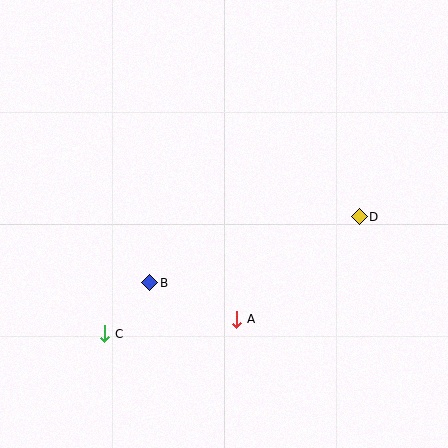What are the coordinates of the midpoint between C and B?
The midpoint between C and B is at (127, 308).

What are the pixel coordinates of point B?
Point B is at (150, 283).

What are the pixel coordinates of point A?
Point A is at (237, 319).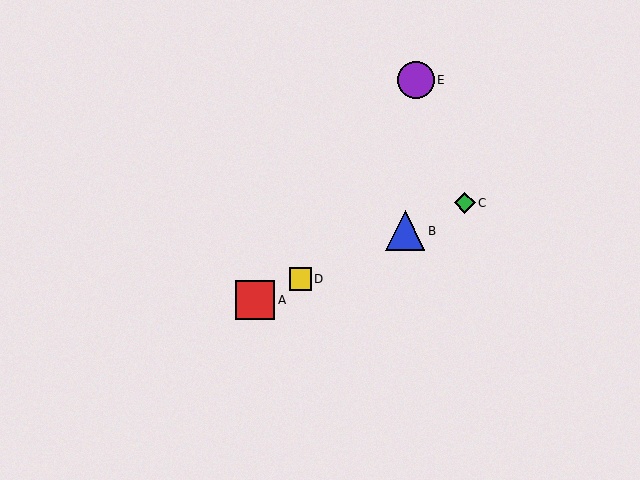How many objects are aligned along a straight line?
4 objects (A, B, C, D) are aligned along a straight line.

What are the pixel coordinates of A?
Object A is at (255, 300).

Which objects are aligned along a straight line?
Objects A, B, C, D are aligned along a straight line.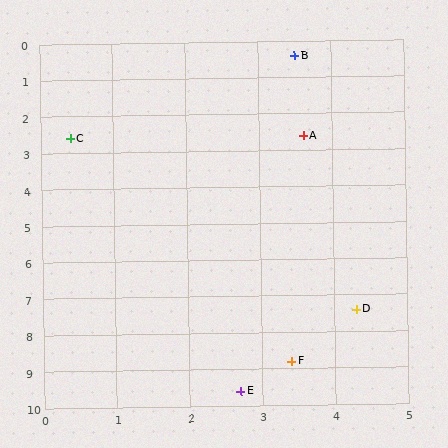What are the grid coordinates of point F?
Point F is at approximately (3.4, 8.8).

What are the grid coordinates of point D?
Point D is at approximately (4.3, 7.4).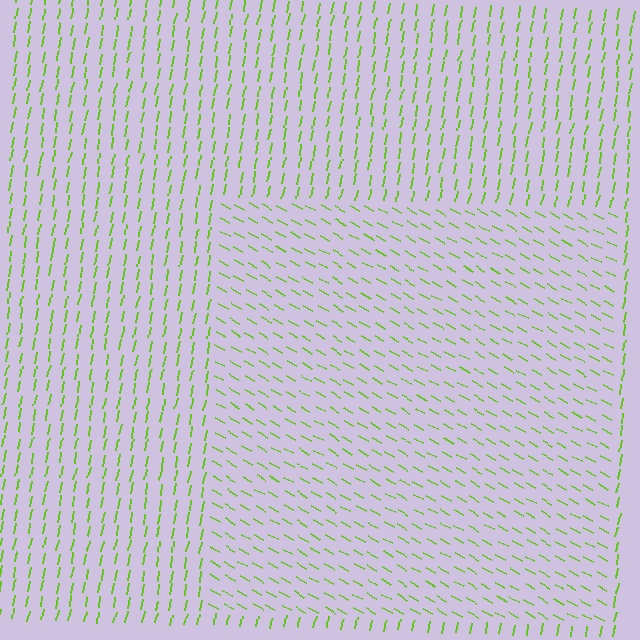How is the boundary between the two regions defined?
The boundary is defined purely by a change in line orientation (approximately 72 degrees difference). All lines are the same color and thickness.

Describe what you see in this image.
The image is filled with small lime line segments. A rectangle region in the image has lines oriented differently from the surrounding lines, creating a visible texture boundary.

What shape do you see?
I see a rectangle.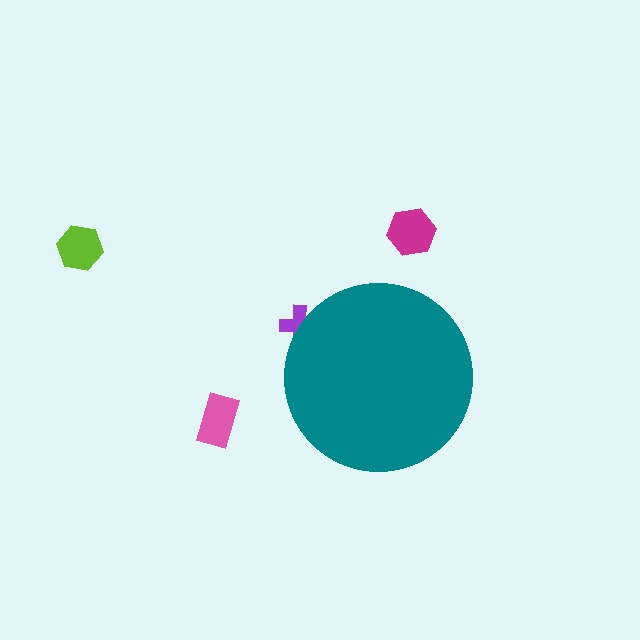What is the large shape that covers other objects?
A teal circle.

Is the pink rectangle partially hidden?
No, the pink rectangle is fully visible.